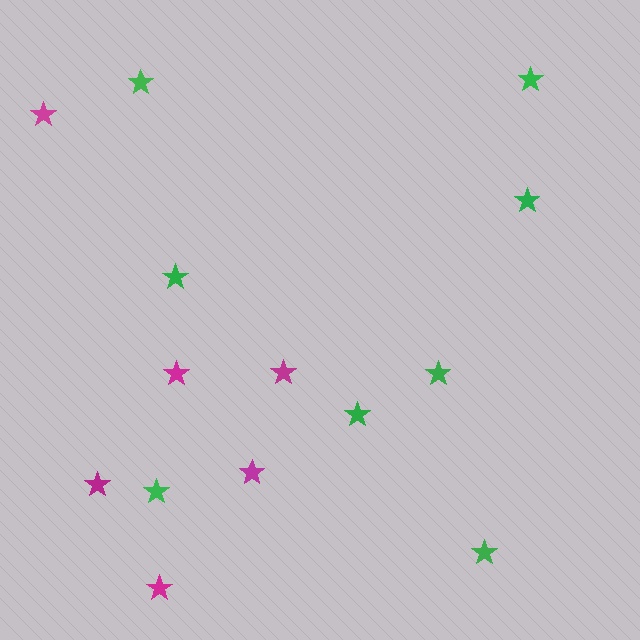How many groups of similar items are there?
There are 2 groups: one group of green stars (8) and one group of magenta stars (6).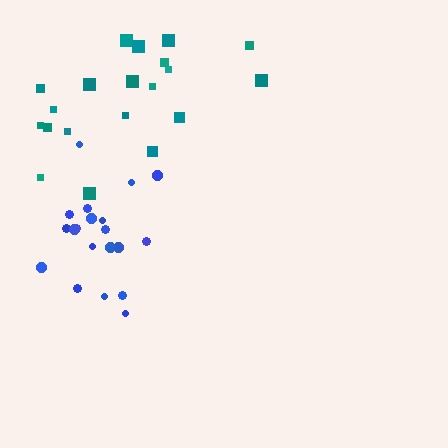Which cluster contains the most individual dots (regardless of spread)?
Blue (20).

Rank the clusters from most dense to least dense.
blue, teal.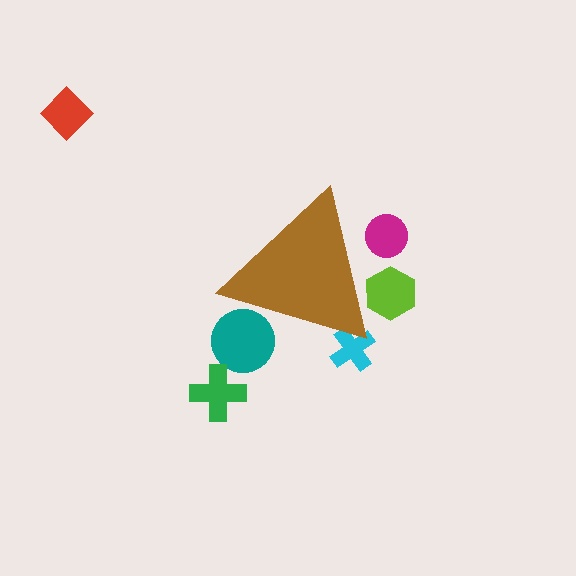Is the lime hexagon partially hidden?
Yes, the lime hexagon is partially hidden behind the brown triangle.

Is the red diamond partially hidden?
No, the red diamond is fully visible.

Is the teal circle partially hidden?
Yes, the teal circle is partially hidden behind the brown triangle.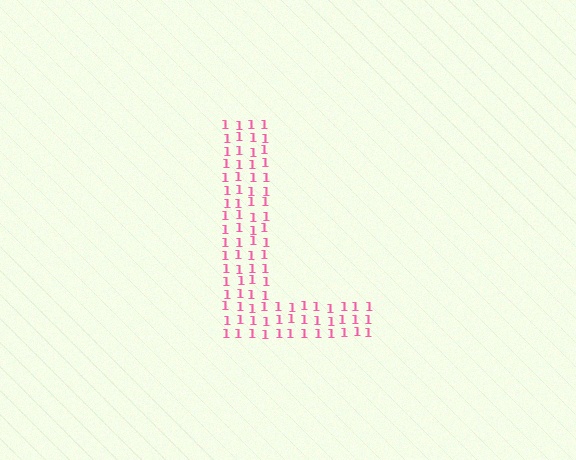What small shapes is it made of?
It is made of small digit 1's.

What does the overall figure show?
The overall figure shows the letter L.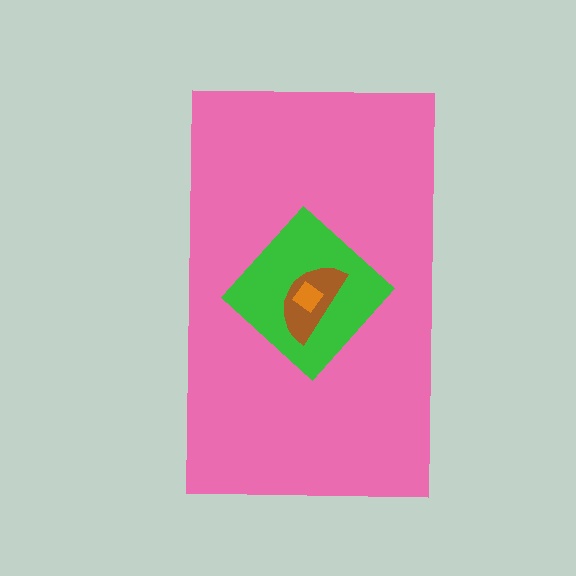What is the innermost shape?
The orange diamond.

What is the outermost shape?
The pink rectangle.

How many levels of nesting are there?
4.